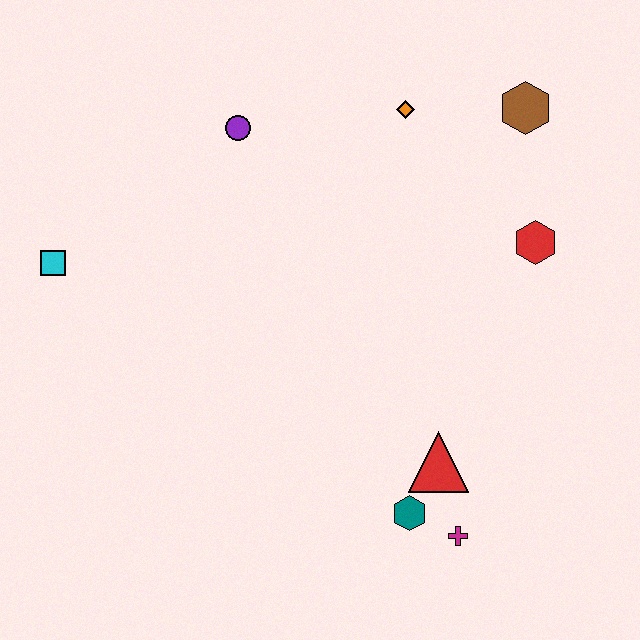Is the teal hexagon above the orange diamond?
No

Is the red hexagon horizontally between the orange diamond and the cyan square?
No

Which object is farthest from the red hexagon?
The cyan square is farthest from the red hexagon.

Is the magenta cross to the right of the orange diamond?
Yes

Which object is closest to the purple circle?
The orange diamond is closest to the purple circle.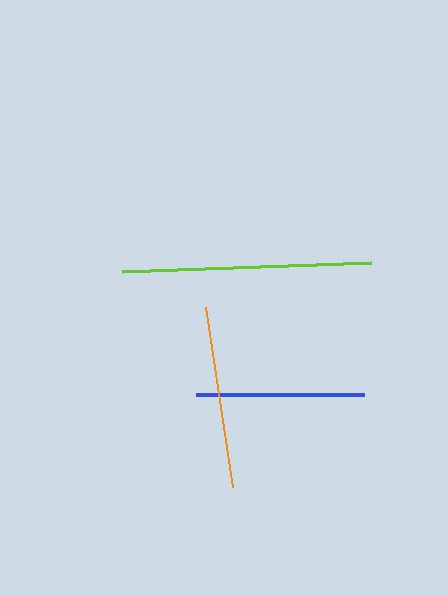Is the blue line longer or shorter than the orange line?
The orange line is longer than the blue line.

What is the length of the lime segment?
The lime segment is approximately 249 pixels long.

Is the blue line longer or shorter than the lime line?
The lime line is longer than the blue line.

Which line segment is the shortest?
The blue line is the shortest at approximately 169 pixels.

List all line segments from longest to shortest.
From longest to shortest: lime, orange, blue.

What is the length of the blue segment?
The blue segment is approximately 169 pixels long.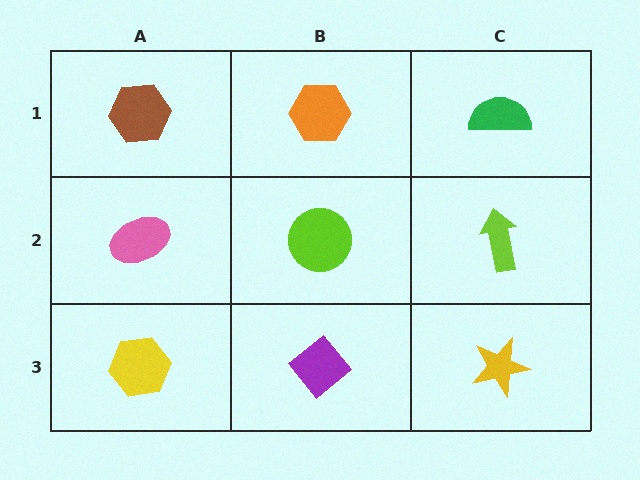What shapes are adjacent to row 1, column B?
A lime circle (row 2, column B), a brown hexagon (row 1, column A), a green semicircle (row 1, column C).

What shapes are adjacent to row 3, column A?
A pink ellipse (row 2, column A), a purple diamond (row 3, column B).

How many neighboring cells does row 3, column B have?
3.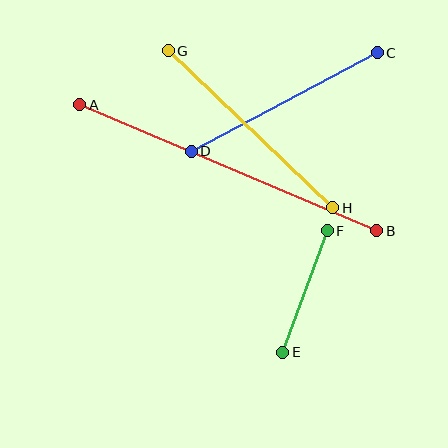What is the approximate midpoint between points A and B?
The midpoint is at approximately (228, 168) pixels.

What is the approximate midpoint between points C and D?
The midpoint is at approximately (284, 102) pixels.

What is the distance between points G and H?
The distance is approximately 227 pixels.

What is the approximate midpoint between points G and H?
The midpoint is at approximately (250, 129) pixels.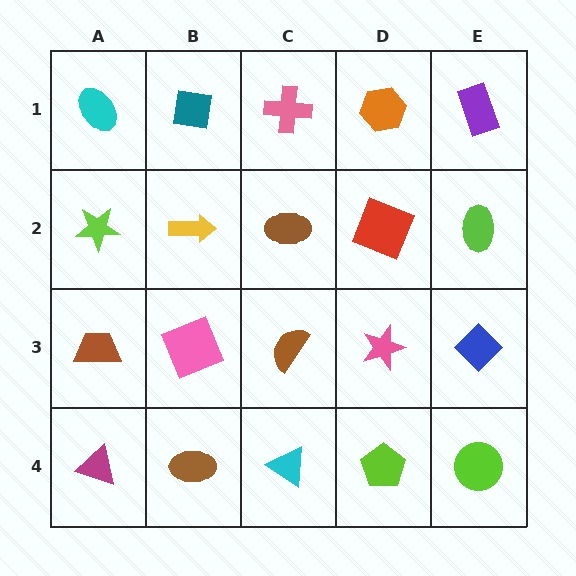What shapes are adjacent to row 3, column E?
A lime ellipse (row 2, column E), a lime circle (row 4, column E), a pink star (row 3, column D).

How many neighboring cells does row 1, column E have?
2.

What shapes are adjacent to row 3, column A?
A lime star (row 2, column A), a magenta triangle (row 4, column A), a pink square (row 3, column B).